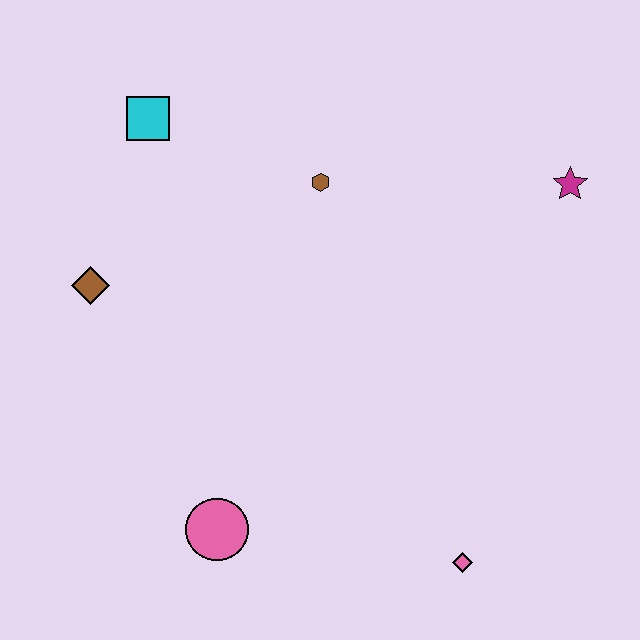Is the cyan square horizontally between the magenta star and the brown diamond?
Yes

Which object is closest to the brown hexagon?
The cyan square is closest to the brown hexagon.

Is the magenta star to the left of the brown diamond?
No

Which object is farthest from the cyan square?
The pink diamond is farthest from the cyan square.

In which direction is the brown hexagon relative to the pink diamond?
The brown hexagon is above the pink diamond.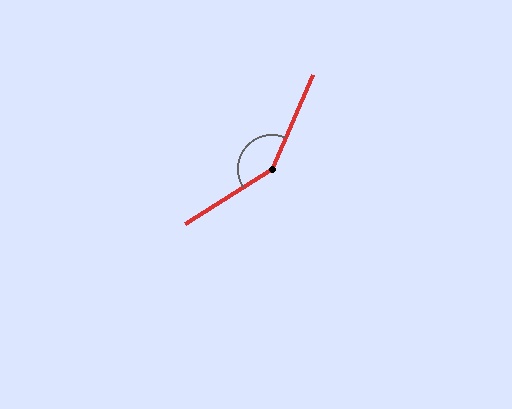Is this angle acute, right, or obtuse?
It is obtuse.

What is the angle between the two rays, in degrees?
Approximately 146 degrees.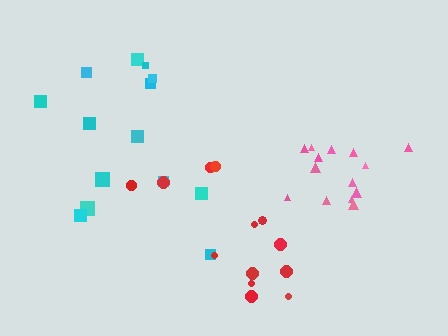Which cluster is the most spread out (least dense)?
Red.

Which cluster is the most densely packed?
Pink.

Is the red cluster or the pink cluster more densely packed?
Pink.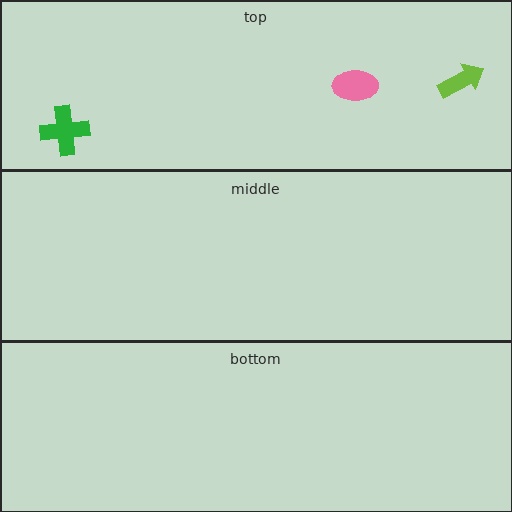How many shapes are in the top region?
3.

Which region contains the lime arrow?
The top region.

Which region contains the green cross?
The top region.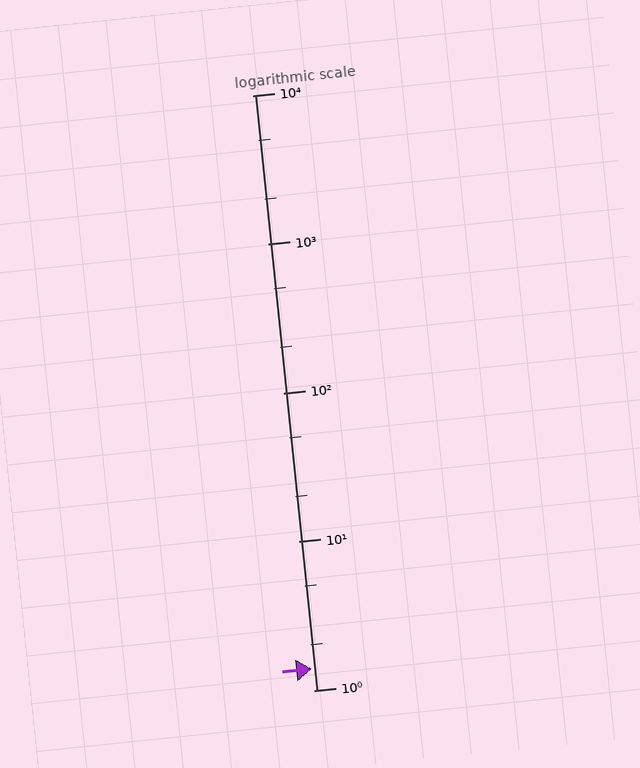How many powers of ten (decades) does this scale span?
The scale spans 4 decades, from 1 to 10000.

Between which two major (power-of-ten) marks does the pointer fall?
The pointer is between 1 and 10.